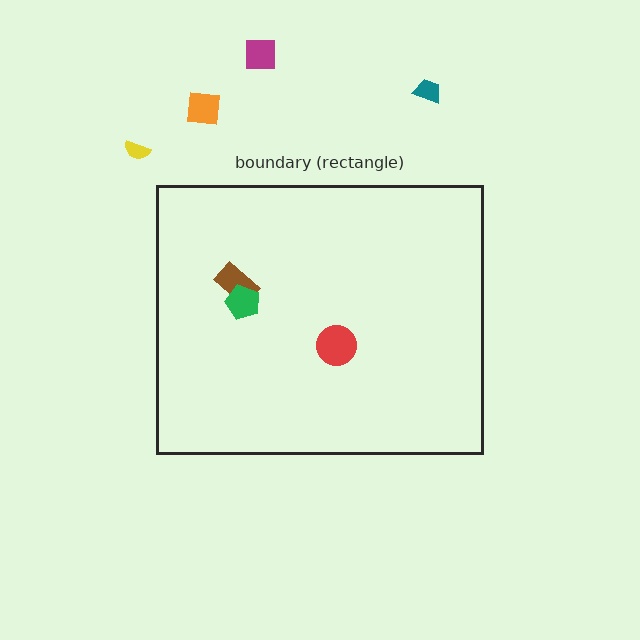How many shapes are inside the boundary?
3 inside, 4 outside.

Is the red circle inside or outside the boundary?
Inside.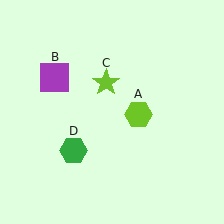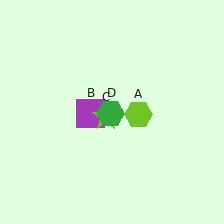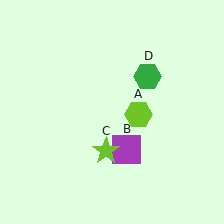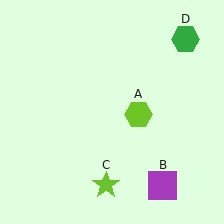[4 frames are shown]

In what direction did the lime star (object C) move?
The lime star (object C) moved down.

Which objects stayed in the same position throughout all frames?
Lime hexagon (object A) remained stationary.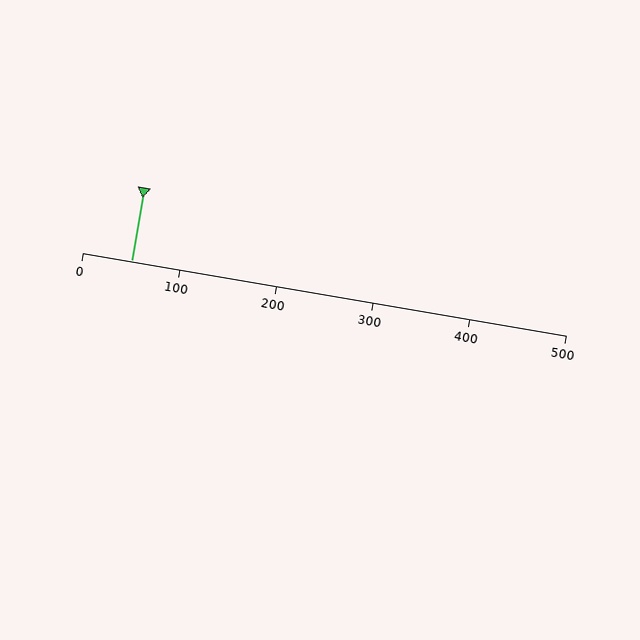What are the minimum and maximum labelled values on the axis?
The axis runs from 0 to 500.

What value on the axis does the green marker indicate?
The marker indicates approximately 50.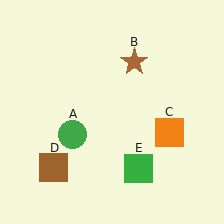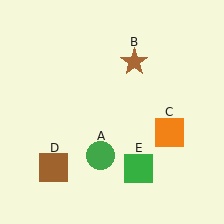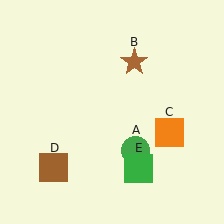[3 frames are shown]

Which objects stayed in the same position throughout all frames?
Brown star (object B) and orange square (object C) and brown square (object D) and green square (object E) remained stationary.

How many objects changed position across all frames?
1 object changed position: green circle (object A).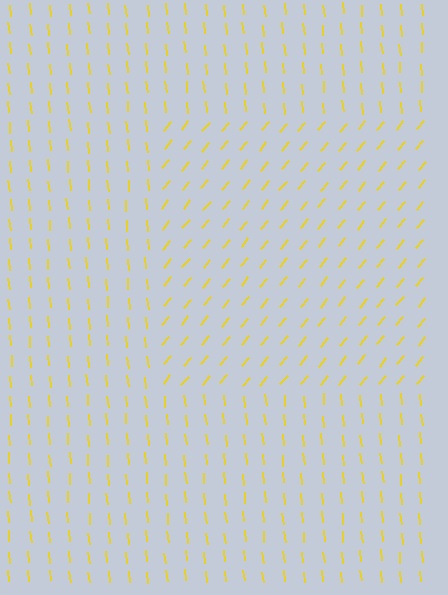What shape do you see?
I see a rectangle.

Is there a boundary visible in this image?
Yes, there is a texture boundary formed by a change in line orientation.